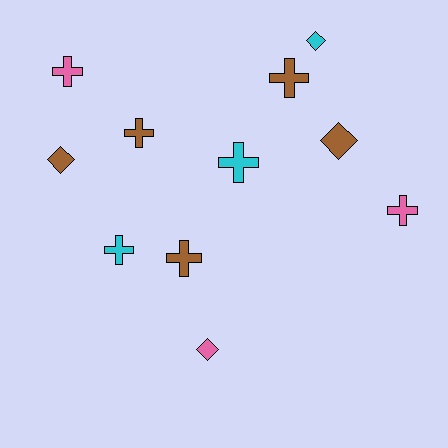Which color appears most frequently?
Brown, with 5 objects.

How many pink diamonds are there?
There is 1 pink diamond.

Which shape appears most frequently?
Cross, with 7 objects.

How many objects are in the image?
There are 11 objects.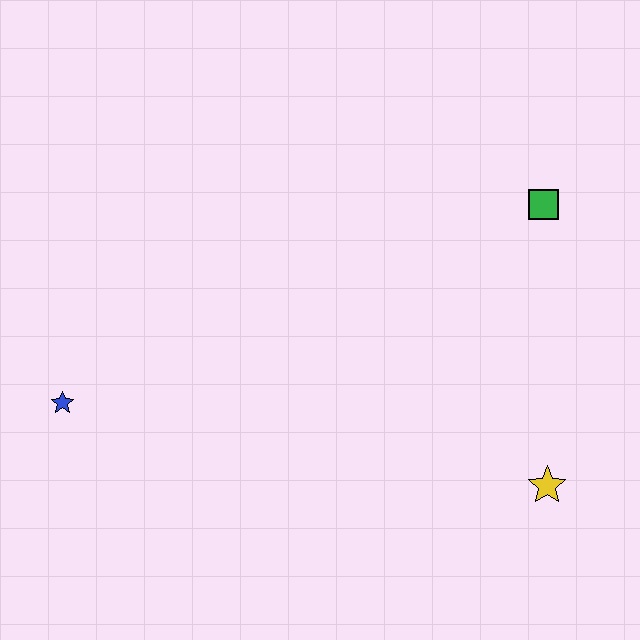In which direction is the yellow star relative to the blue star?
The yellow star is to the right of the blue star.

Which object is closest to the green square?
The yellow star is closest to the green square.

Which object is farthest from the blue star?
The green square is farthest from the blue star.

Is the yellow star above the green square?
No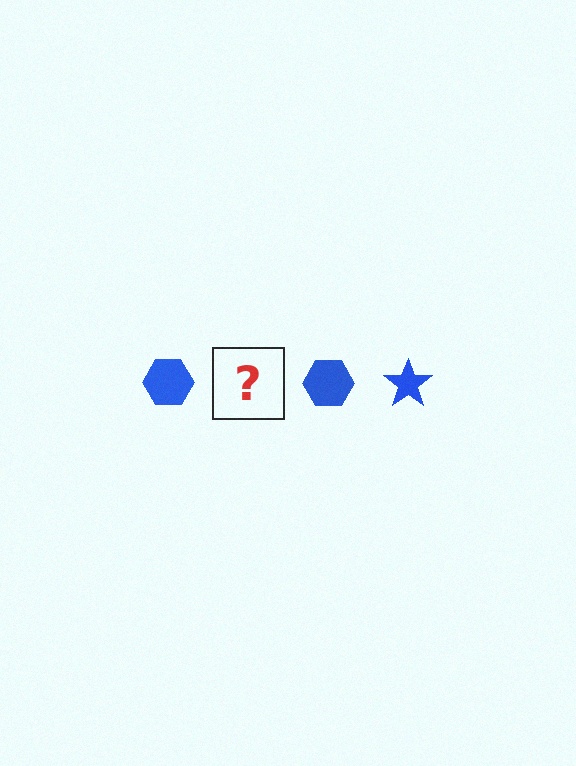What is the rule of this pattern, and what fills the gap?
The rule is that the pattern cycles through hexagon, star shapes in blue. The gap should be filled with a blue star.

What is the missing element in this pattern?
The missing element is a blue star.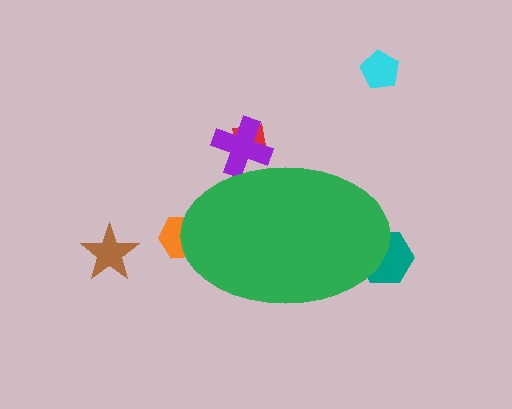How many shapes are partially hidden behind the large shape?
4 shapes are partially hidden.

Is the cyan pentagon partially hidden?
No, the cyan pentagon is fully visible.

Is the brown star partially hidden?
No, the brown star is fully visible.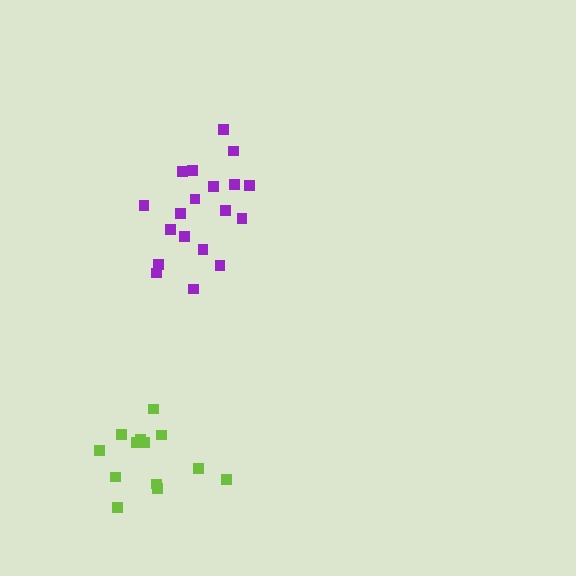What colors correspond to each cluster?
The clusters are colored: purple, lime.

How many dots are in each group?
Group 1: 19 dots, Group 2: 13 dots (32 total).